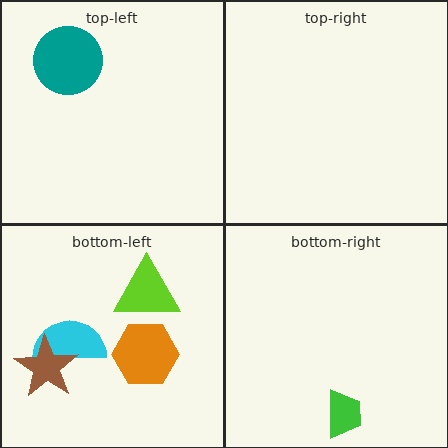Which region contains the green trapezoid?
The bottom-right region.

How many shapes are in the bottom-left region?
4.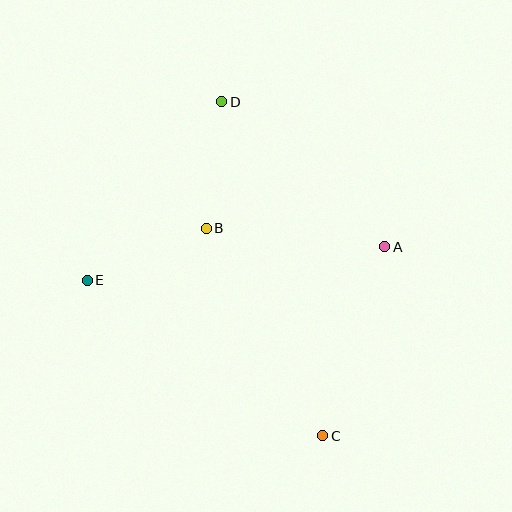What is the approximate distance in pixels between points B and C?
The distance between B and C is approximately 238 pixels.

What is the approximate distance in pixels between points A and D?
The distance between A and D is approximately 219 pixels.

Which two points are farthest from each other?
Points C and D are farthest from each other.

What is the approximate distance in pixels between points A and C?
The distance between A and C is approximately 199 pixels.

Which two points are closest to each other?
Points B and D are closest to each other.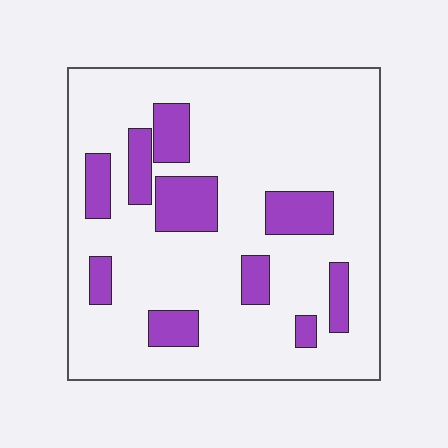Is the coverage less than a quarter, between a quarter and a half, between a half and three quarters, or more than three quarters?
Less than a quarter.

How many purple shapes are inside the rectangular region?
10.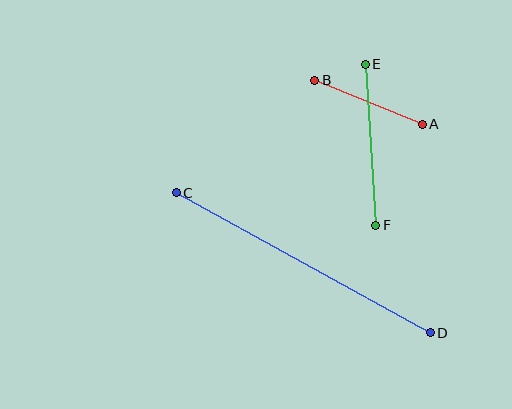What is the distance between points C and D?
The distance is approximately 290 pixels.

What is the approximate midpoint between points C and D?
The midpoint is at approximately (303, 263) pixels.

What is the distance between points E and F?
The distance is approximately 161 pixels.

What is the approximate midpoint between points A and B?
The midpoint is at approximately (369, 102) pixels.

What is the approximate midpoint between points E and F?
The midpoint is at approximately (370, 145) pixels.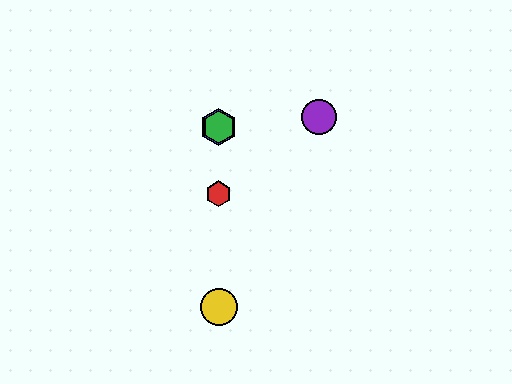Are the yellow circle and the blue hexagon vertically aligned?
Yes, both are at x≈219.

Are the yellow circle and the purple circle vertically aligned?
No, the yellow circle is at x≈219 and the purple circle is at x≈319.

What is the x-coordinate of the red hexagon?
The red hexagon is at x≈219.